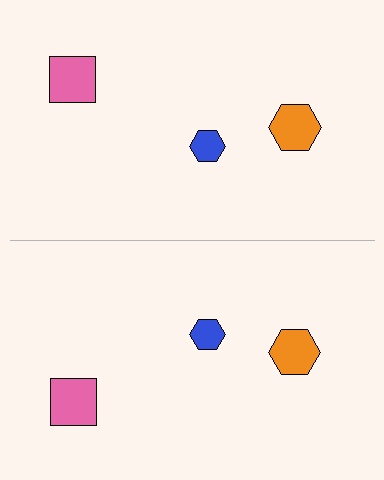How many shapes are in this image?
There are 6 shapes in this image.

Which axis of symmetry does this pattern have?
The pattern has a horizontal axis of symmetry running through the center of the image.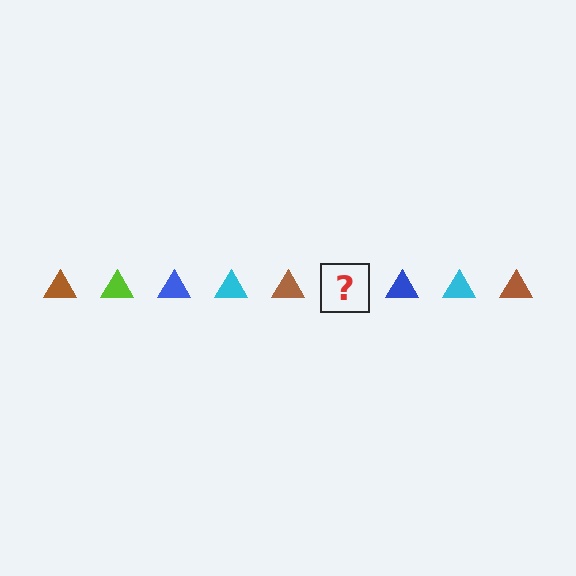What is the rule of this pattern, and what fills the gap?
The rule is that the pattern cycles through brown, lime, blue, cyan triangles. The gap should be filled with a lime triangle.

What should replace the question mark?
The question mark should be replaced with a lime triangle.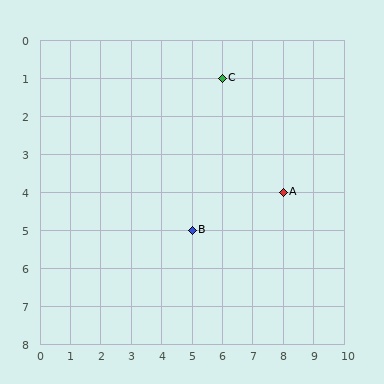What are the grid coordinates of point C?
Point C is at grid coordinates (6, 1).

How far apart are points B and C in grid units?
Points B and C are 1 column and 4 rows apart (about 4.1 grid units diagonally).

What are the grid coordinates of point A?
Point A is at grid coordinates (8, 4).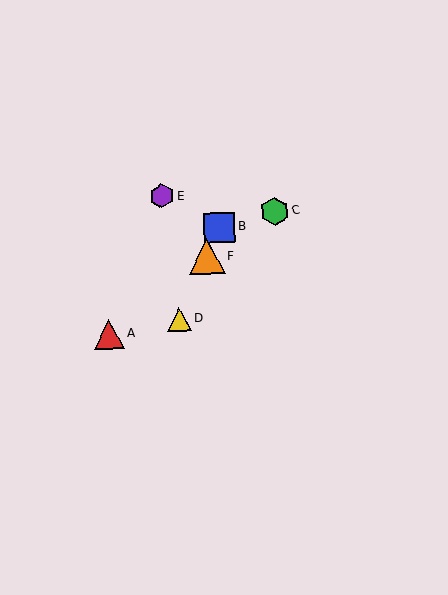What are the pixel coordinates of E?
Object E is at (162, 196).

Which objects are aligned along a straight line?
Objects B, D, F are aligned along a straight line.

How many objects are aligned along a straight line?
3 objects (B, D, F) are aligned along a straight line.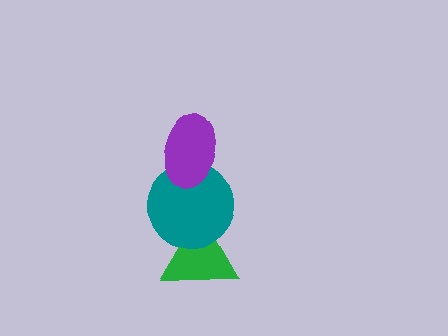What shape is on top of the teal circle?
The purple ellipse is on top of the teal circle.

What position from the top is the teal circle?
The teal circle is 2nd from the top.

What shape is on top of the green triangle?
The teal circle is on top of the green triangle.